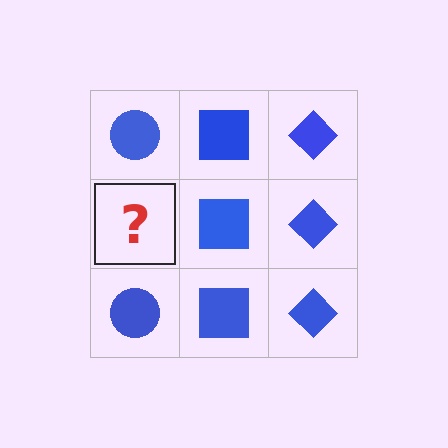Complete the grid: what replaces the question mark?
The question mark should be replaced with a blue circle.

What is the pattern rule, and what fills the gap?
The rule is that each column has a consistent shape. The gap should be filled with a blue circle.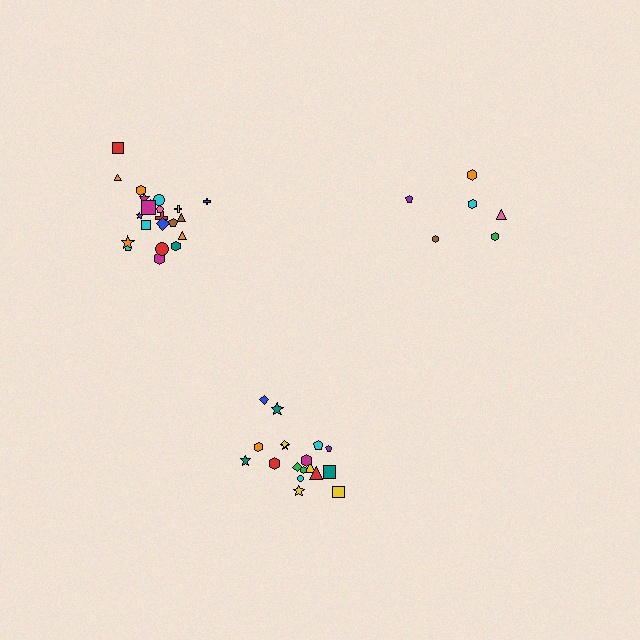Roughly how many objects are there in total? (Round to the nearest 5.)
Roughly 45 objects in total.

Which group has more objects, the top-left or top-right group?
The top-left group.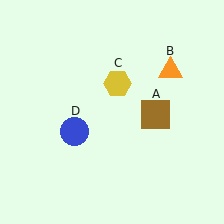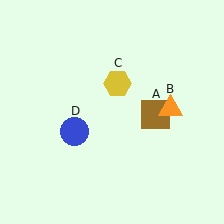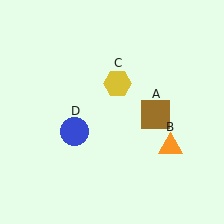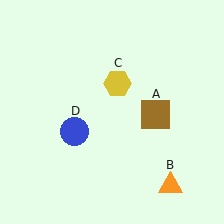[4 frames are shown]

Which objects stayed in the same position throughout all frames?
Brown square (object A) and yellow hexagon (object C) and blue circle (object D) remained stationary.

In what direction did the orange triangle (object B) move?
The orange triangle (object B) moved down.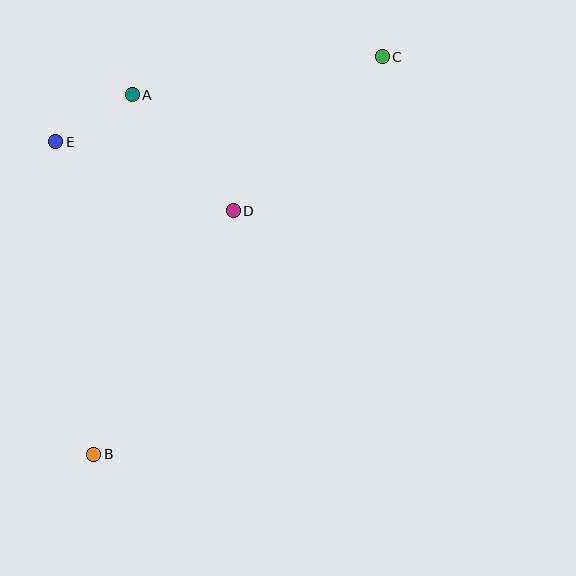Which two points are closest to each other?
Points A and E are closest to each other.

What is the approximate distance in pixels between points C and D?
The distance between C and D is approximately 214 pixels.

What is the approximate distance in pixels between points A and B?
The distance between A and B is approximately 361 pixels.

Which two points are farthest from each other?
Points B and C are farthest from each other.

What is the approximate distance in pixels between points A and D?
The distance between A and D is approximately 154 pixels.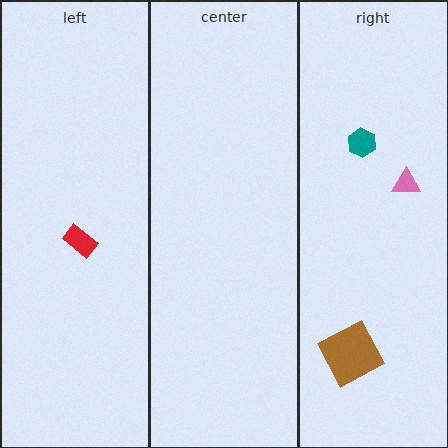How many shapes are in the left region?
1.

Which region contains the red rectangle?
The left region.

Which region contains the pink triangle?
The right region.